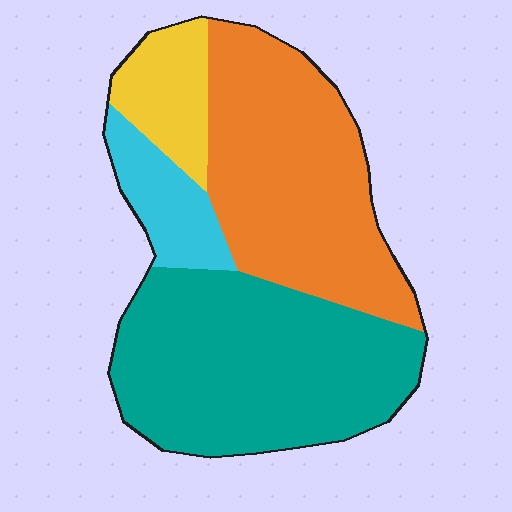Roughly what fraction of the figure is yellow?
Yellow takes up about one tenth (1/10) of the figure.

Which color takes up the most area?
Teal, at roughly 45%.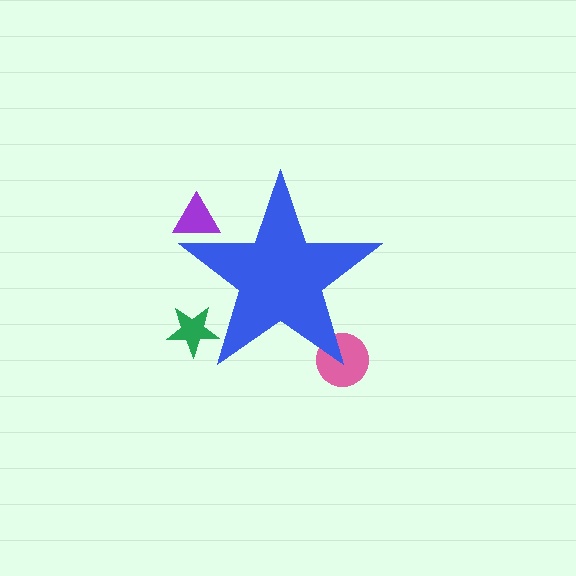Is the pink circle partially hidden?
Yes, the pink circle is partially hidden behind the blue star.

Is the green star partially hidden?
Yes, the green star is partially hidden behind the blue star.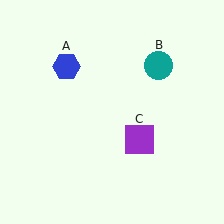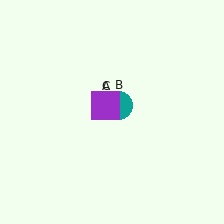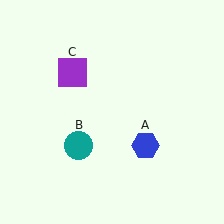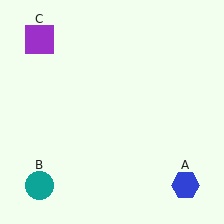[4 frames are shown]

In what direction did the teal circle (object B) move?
The teal circle (object B) moved down and to the left.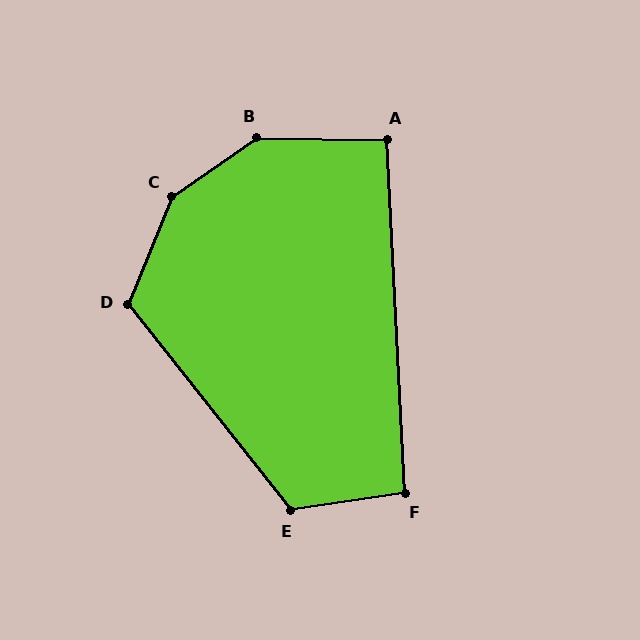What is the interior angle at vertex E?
Approximately 120 degrees (obtuse).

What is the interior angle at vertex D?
Approximately 120 degrees (obtuse).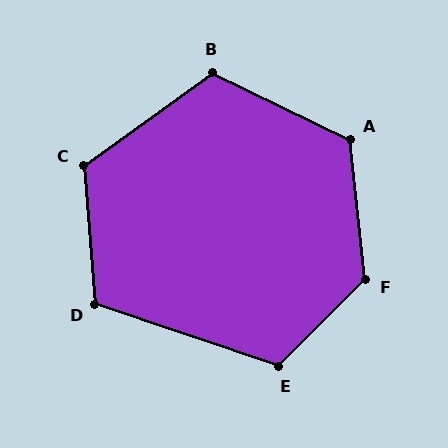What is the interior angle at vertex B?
Approximately 118 degrees (obtuse).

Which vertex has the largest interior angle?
F, at approximately 129 degrees.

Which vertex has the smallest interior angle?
D, at approximately 113 degrees.